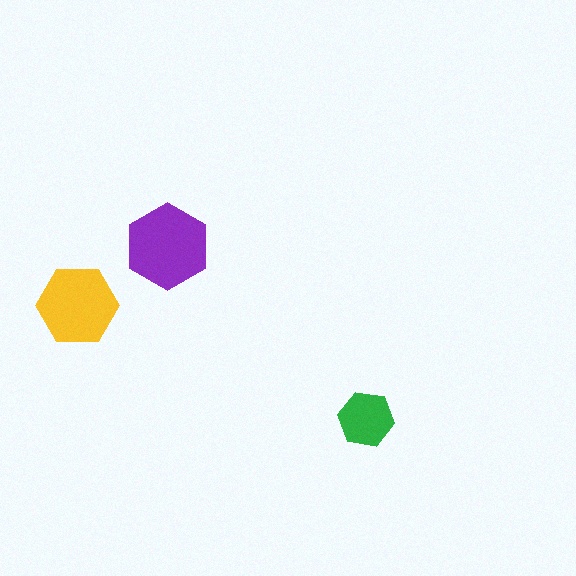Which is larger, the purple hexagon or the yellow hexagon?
The purple one.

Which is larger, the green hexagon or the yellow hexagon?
The yellow one.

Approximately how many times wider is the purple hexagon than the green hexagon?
About 1.5 times wider.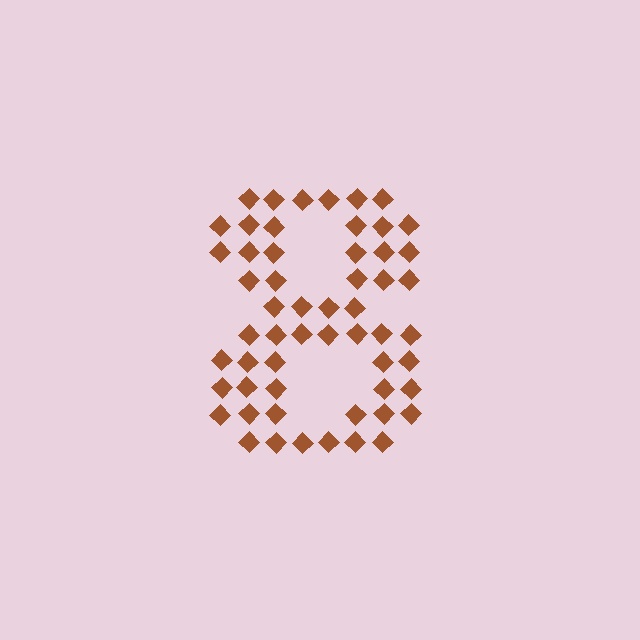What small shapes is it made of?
It is made of small diamonds.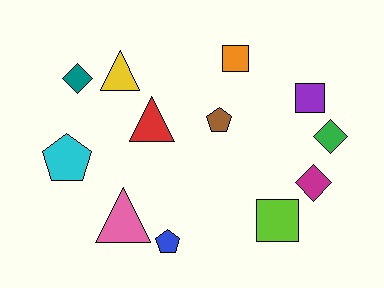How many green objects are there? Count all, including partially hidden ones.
There is 1 green object.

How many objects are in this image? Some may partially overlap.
There are 12 objects.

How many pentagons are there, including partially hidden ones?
There are 3 pentagons.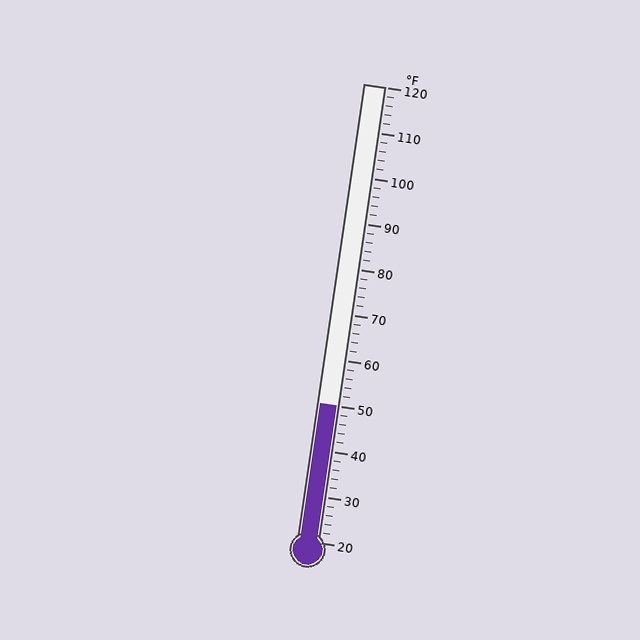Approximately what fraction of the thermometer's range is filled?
The thermometer is filled to approximately 30% of its range.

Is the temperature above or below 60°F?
The temperature is below 60°F.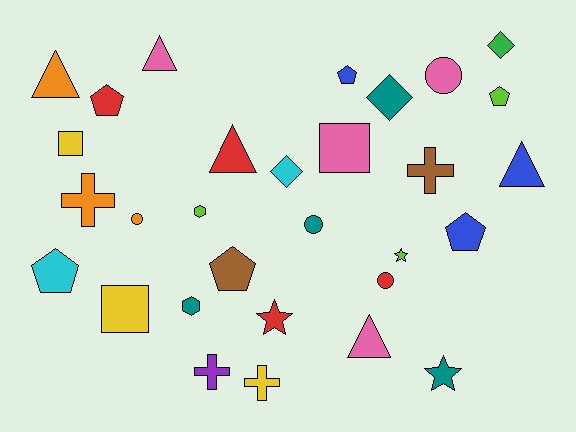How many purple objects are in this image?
There is 1 purple object.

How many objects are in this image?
There are 30 objects.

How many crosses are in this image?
There are 4 crosses.